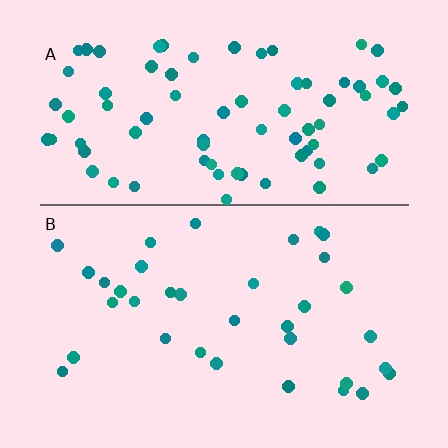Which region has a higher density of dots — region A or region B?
A (the top).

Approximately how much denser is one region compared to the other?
Approximately 2.3× — region A over region B.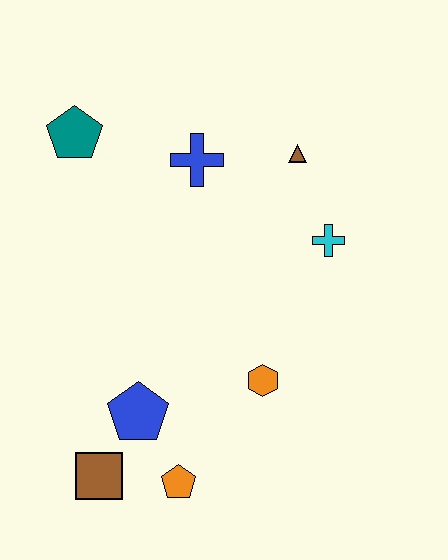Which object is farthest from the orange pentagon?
The teal pentagon is farthest from the orange pentagon.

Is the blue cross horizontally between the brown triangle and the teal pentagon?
Yes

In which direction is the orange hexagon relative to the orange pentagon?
The orange hexagon is above the orange pentagon.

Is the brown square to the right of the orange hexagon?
No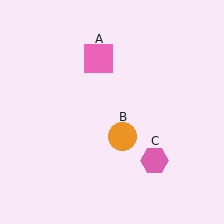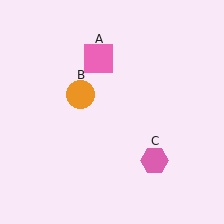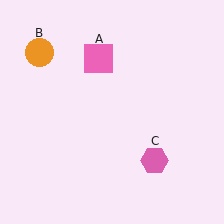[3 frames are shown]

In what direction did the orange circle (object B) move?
The orange circle (object B) moved up and to the left.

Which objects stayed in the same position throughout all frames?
Pink square (object A) and pink hexagon (object C) remained stationary.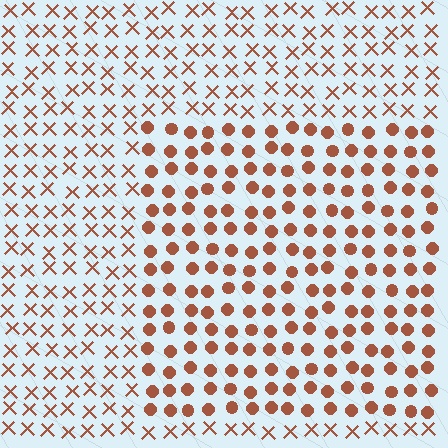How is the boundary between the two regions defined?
The boundary is defined by a change in element shape: circles inside vs. X marks outside. All elements share the same color and spacing.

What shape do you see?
I see a rectangle.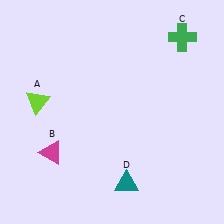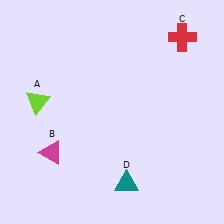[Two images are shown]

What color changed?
The cross (C) changed from green in Image 1 to red in Image 2.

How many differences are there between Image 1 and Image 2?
There is 1 difference between the two images.